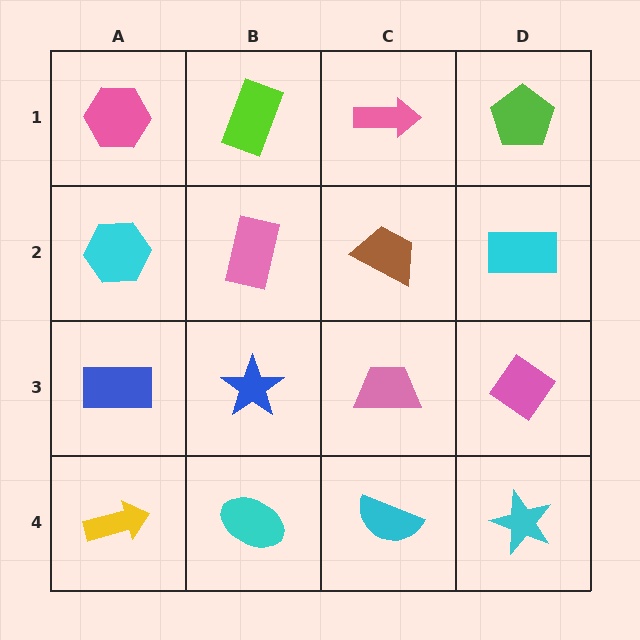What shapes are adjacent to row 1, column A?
A cyan hexagon (row 2, column A), a lime rectangle (row 1, column B).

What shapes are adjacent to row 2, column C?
A pink arrow (row 1, column C), a pink trapezoid (row 3, column C), a pink rectangle (row 2, column B), a cyan rectangle (row 2, column D).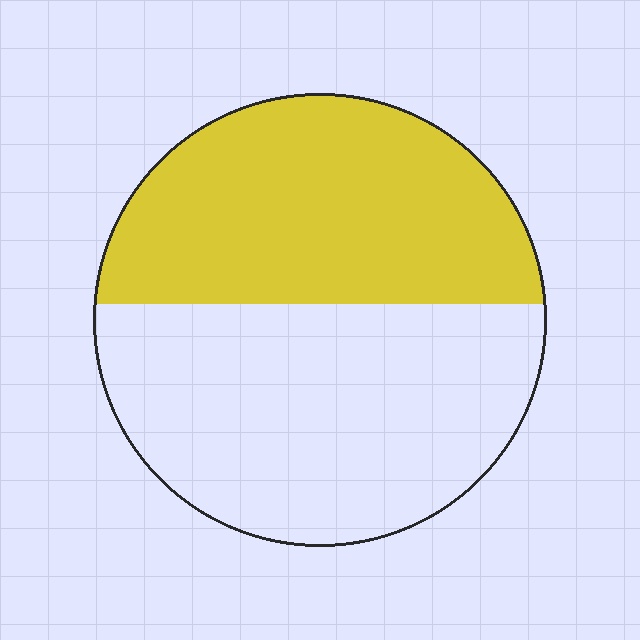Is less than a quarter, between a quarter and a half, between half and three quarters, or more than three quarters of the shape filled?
Between a quarter and a half.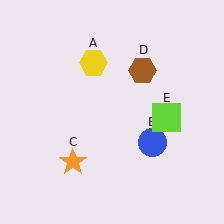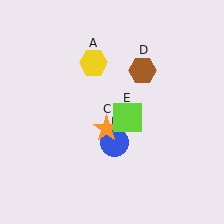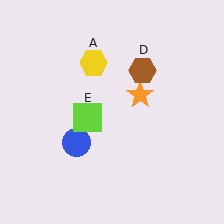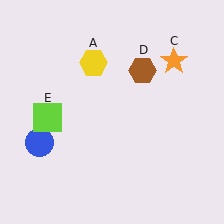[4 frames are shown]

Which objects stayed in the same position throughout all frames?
Yellow hexagon (object A) and brown hexagon (object D) remained stationary.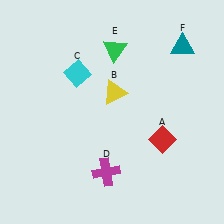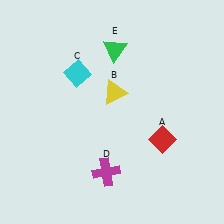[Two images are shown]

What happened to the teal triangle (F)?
The teal triangle (F) was removed in Image 2. It was in the top-right area of Image 1.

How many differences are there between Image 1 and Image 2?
There is 1 difference between the two images.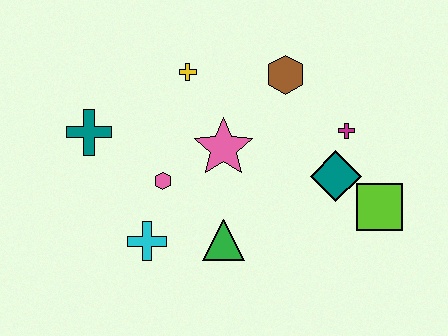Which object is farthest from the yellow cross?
The lime square is farthest from the yellow cross.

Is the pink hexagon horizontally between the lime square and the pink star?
No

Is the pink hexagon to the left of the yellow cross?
Yes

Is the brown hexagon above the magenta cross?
Yes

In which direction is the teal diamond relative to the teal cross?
The teal diamond is to the right of the teal cross.